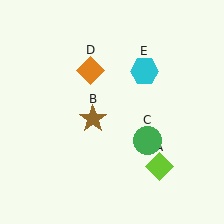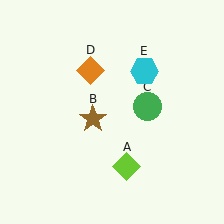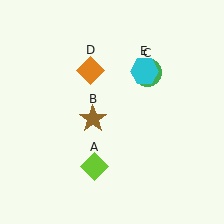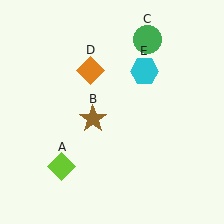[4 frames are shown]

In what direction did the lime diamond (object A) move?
The lime diamond (object A) moved left.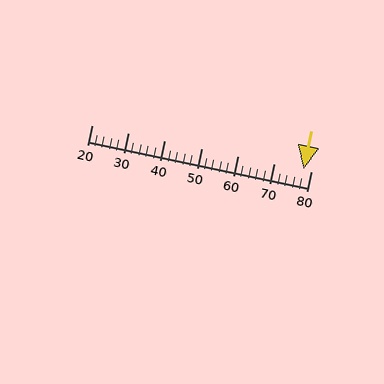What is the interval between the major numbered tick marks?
The major tick marks are spaced 10 units apart.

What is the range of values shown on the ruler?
The ruler shows values from 20 to 80.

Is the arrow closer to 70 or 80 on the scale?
The arrow is closer to 80.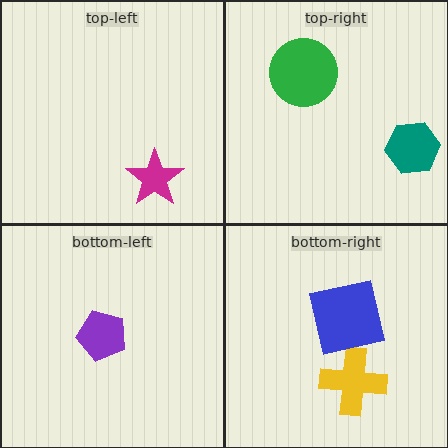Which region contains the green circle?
The top-right region.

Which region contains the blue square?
The bottom-right region.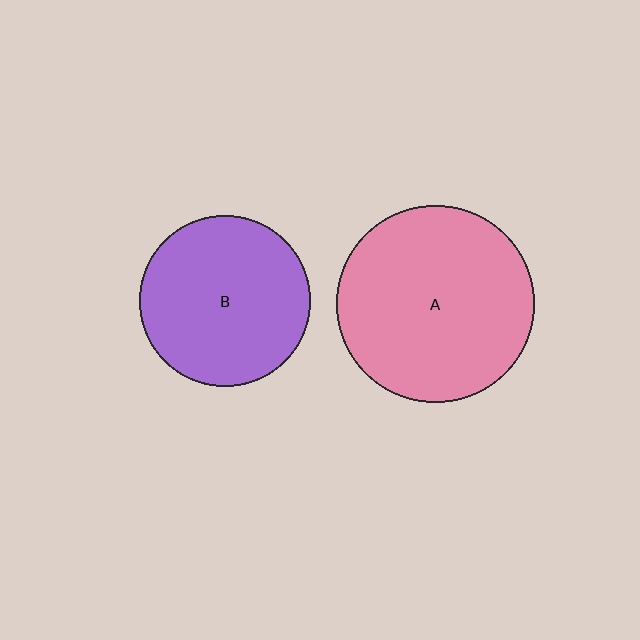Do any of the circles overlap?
No, none of the circles overlap.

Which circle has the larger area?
Circle A (pink).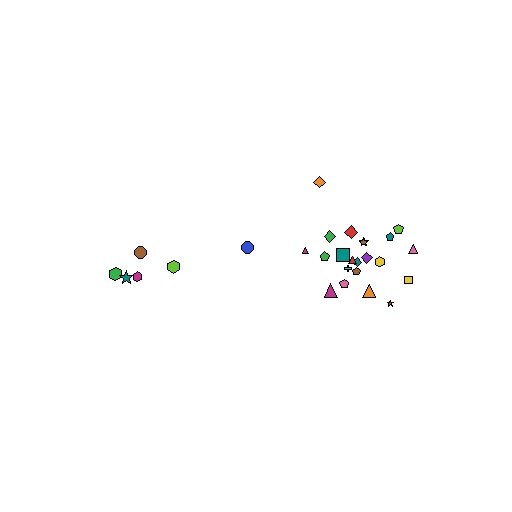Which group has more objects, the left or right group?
The right group.